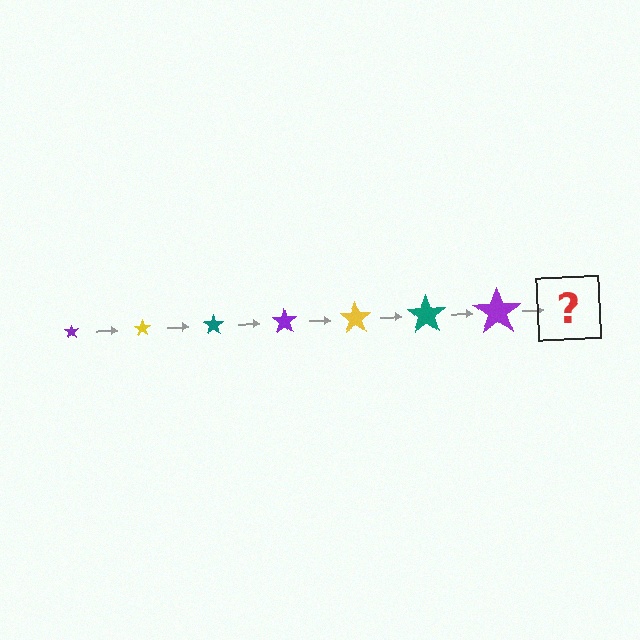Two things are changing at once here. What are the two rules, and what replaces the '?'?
The two rules are that the star grows larger each step and the color cycles through purple, yellow, and teal. The '?' should be a yellow star, larger than the previous one.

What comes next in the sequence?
The next element should be a yellow star, larger than the previous one.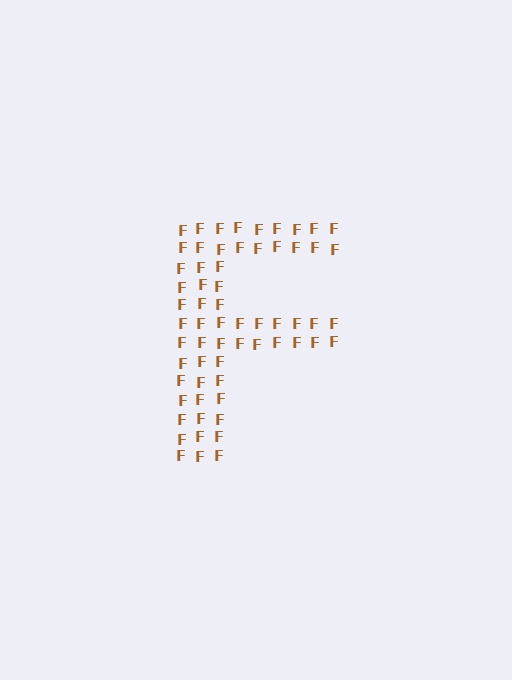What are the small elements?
The small elements are letter F's.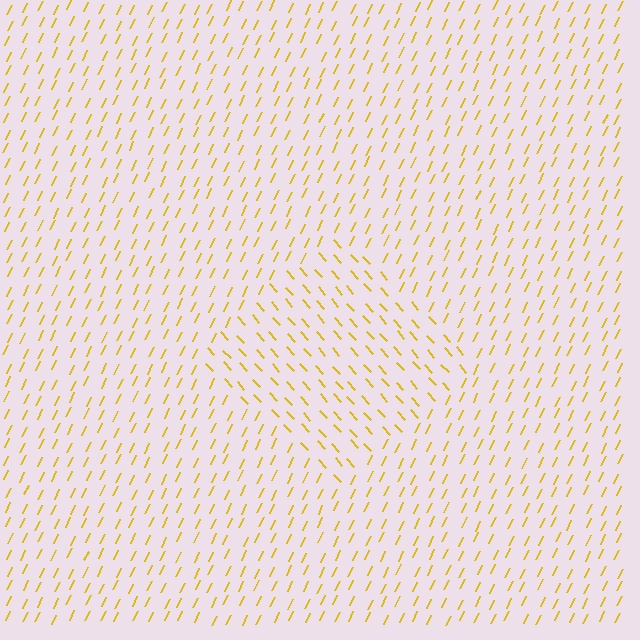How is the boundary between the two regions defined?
The boundary is defined purely by a change in line orientation (approximately 68 degrees difference). All lines are the same color and thickness.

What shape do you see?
I see a diamond.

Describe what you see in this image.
The image is filled with small yellow line segments. A diamond region in the image has lines oriented differently from the surrounding lines, creating a visible texture boundary.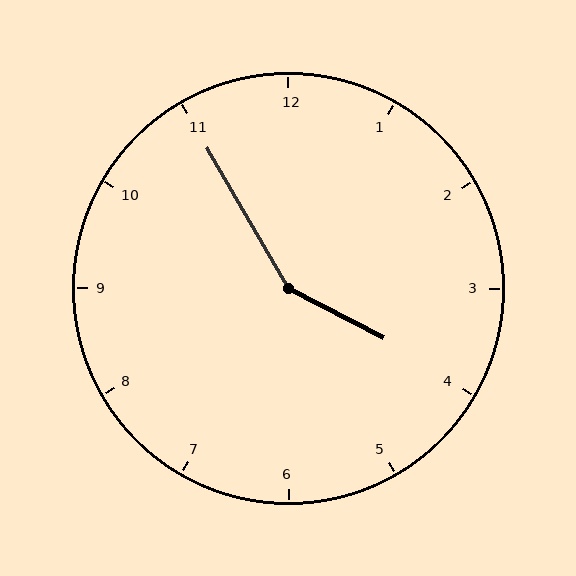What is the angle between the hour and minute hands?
Approximately 148 degrees.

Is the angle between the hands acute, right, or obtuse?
It is obtuse.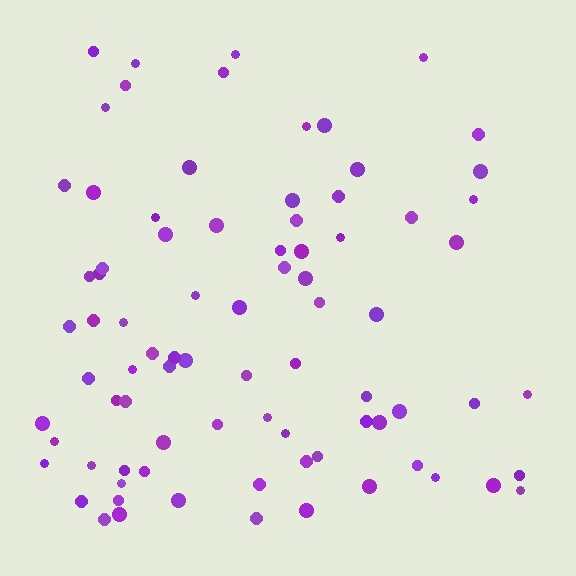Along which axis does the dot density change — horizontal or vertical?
Vertical.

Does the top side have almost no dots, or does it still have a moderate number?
Still a moderate number, just noticeably fewer than the bottom.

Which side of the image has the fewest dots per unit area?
The top.